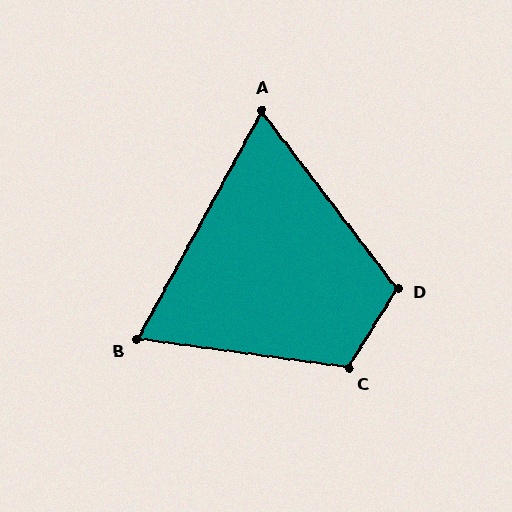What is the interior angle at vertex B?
Approximately 69 degrees (acute).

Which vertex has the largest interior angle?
C, at approximately 114 degrees.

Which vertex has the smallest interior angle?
A, at approximately 66 degrees.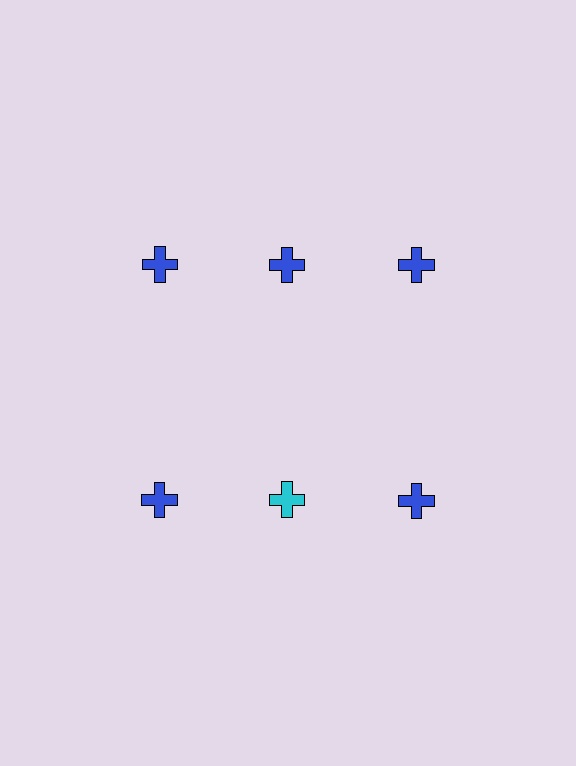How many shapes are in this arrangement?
There are 6 shapes arranged in a grid pattern.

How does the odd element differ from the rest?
It has a different color: cyan instead of blue.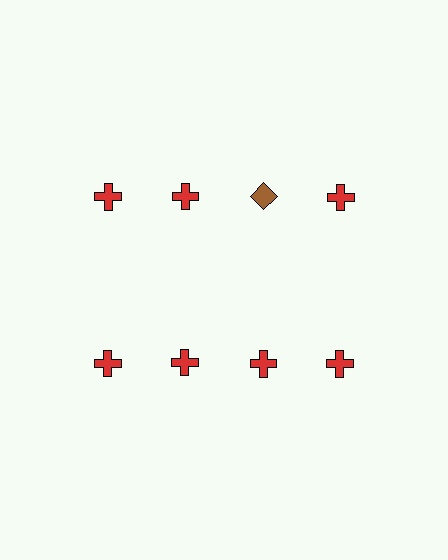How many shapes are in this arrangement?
There are 8 shapes arranged in a grid pattern.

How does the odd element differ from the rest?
It differs in both color (brown instead of red) and shape (diamond instead of cross).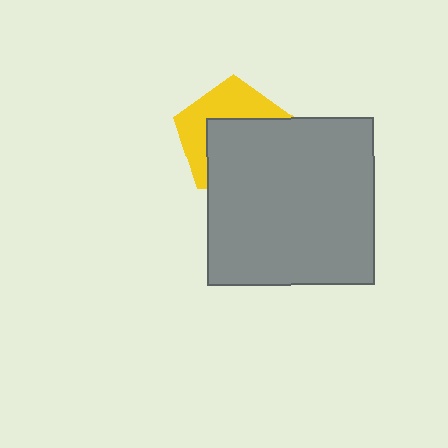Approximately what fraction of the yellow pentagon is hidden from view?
Roughly 57% of the yellow pentagon is hidden behind the gray square.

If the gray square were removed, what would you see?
You would see the complete yellow pentagon.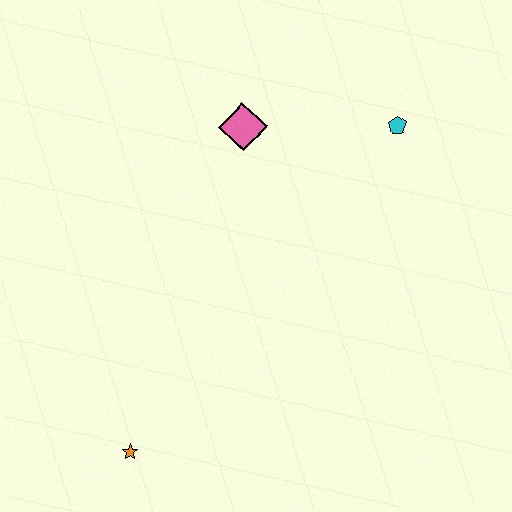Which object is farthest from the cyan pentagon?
The orange star is farthest from the cyan pentagon.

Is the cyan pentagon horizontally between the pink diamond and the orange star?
No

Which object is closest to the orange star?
The pink diamond is closest to the orange star.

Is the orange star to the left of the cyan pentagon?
Yes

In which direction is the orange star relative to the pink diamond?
The orange star is below the pink diamond.